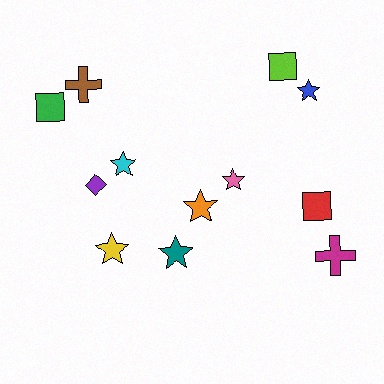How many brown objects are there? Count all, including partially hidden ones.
There is 1 brown object.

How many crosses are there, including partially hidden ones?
There are 2 crosses.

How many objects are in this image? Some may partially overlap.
There are 12 objects.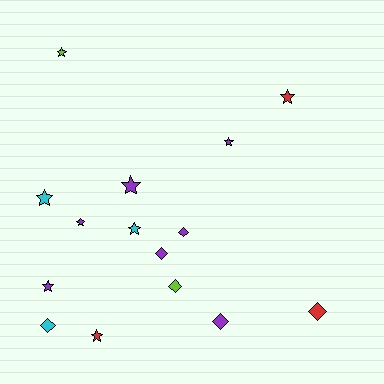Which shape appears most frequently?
Star, with 9 objects.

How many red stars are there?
There are 2 red stars.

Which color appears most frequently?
Purple, with 7 objects.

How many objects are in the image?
There are 15 objects.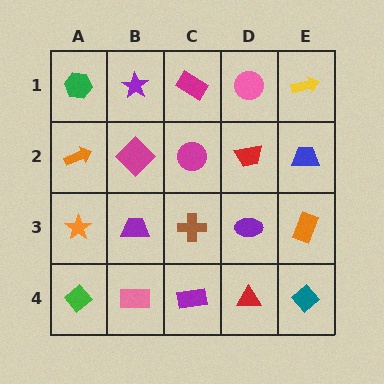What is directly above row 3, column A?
An orange arrow.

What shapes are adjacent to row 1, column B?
A magenta diamond (row 2, column B), a green hexagon (row 1, column A), a magenta rectangle (row 1, column C).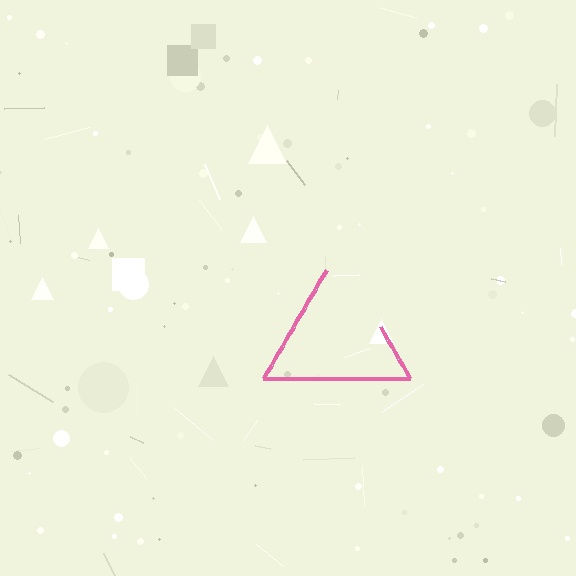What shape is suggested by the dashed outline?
The dashed outline suggests a triangle.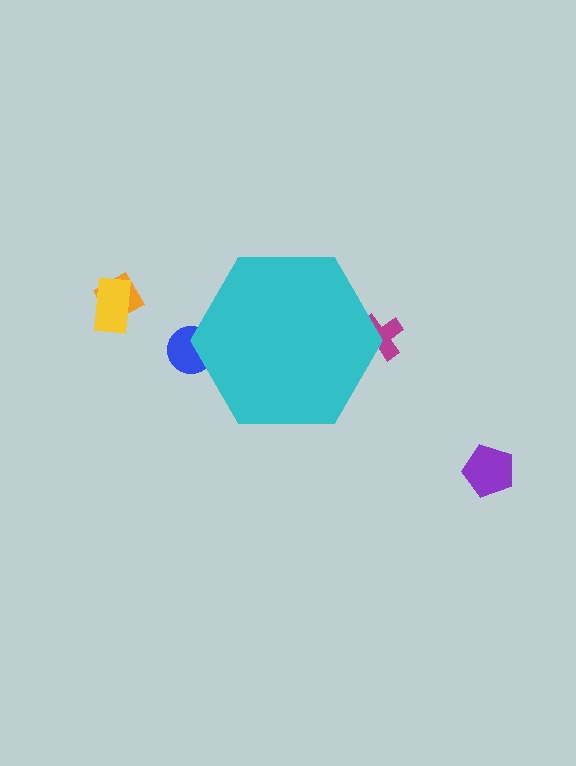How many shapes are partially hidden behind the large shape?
2 shapes are partially hidden.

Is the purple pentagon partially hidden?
No, the purple pentagon is fully visible.